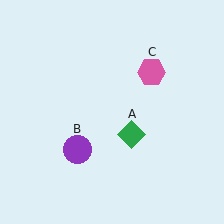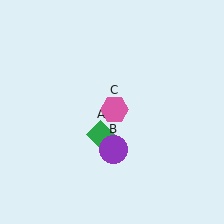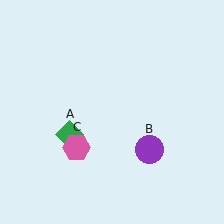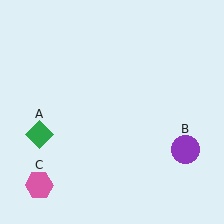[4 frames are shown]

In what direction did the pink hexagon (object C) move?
The pink hexagon (object C) moved down and to the left.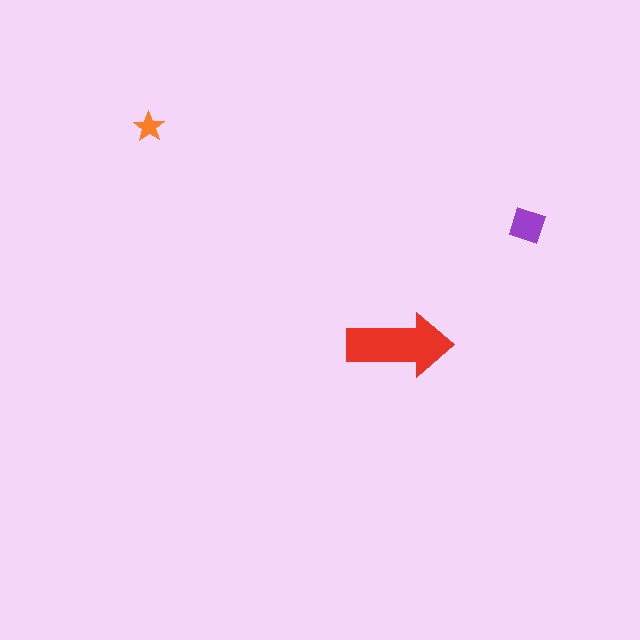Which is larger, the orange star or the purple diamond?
The purple diamond.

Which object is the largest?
The red arrow.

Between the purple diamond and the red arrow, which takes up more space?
The red arrow.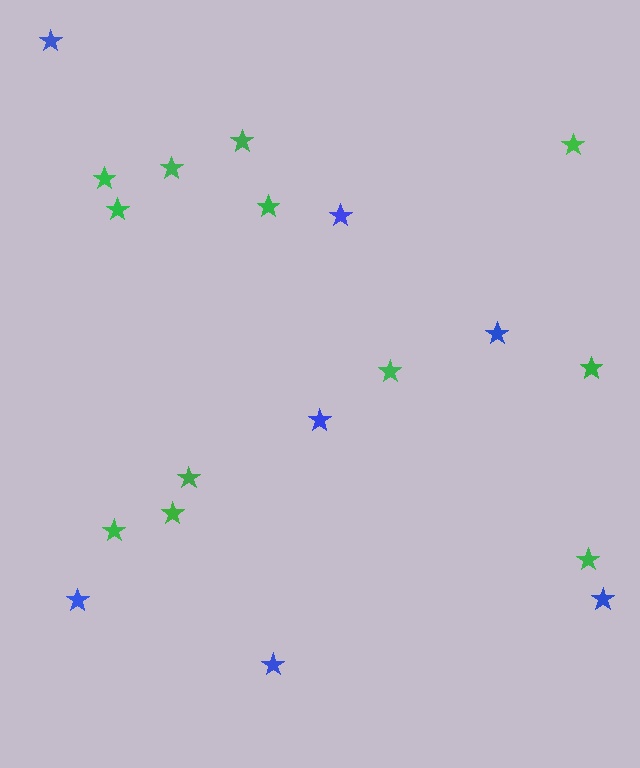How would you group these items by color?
There are 2 groups: one group of green stars (12) and one group of blue stars (7).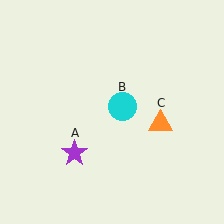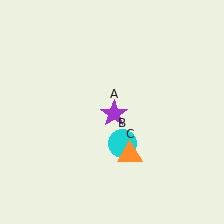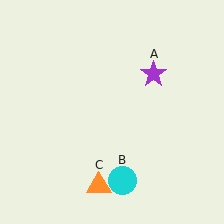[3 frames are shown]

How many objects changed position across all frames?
3 objects changed position: purple star (object A), cyan circle (object B), orange triangle (object C).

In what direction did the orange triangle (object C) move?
The orange triangle (object C) moved down and to the left.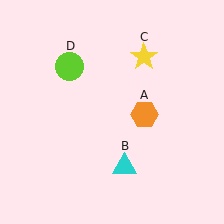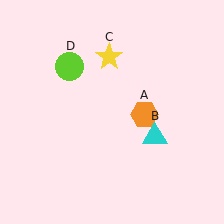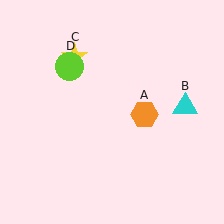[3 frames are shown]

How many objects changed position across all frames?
2 objects changed position: cyan triangle (object B), yellow star (object C).